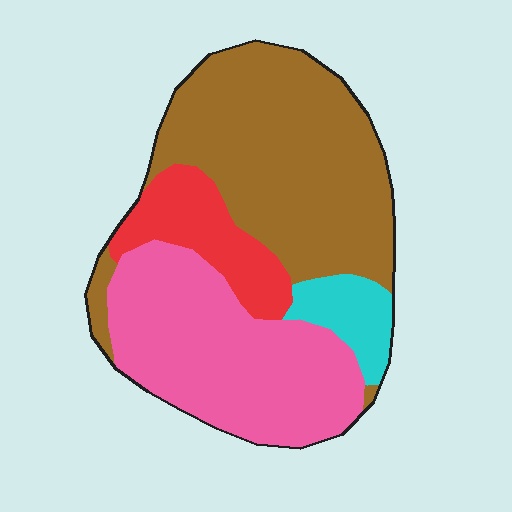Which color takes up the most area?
Brown, at roughly 45%.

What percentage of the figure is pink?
Pink takes up between a third and a half of the figure.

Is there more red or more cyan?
Red.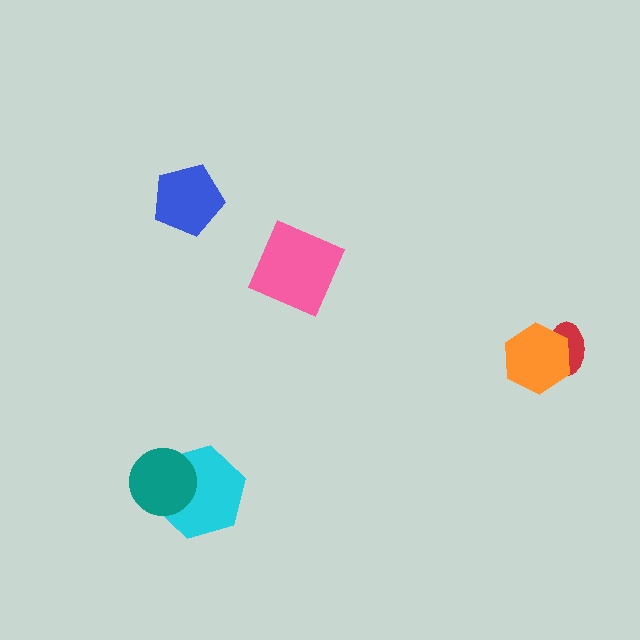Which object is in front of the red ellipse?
The orange hexagon is in front of the red ellipse.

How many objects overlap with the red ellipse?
1 object overlaps with the red ellipse.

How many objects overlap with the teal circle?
1 object overlaps with the teal circle.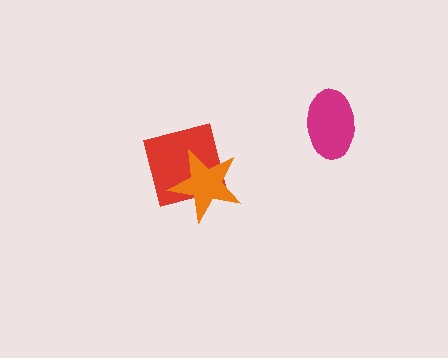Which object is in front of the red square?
The orange star is in front of the red square.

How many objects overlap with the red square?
1 object overlaps with the red square.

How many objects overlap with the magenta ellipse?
0 objects overlap with the magenta ellipse.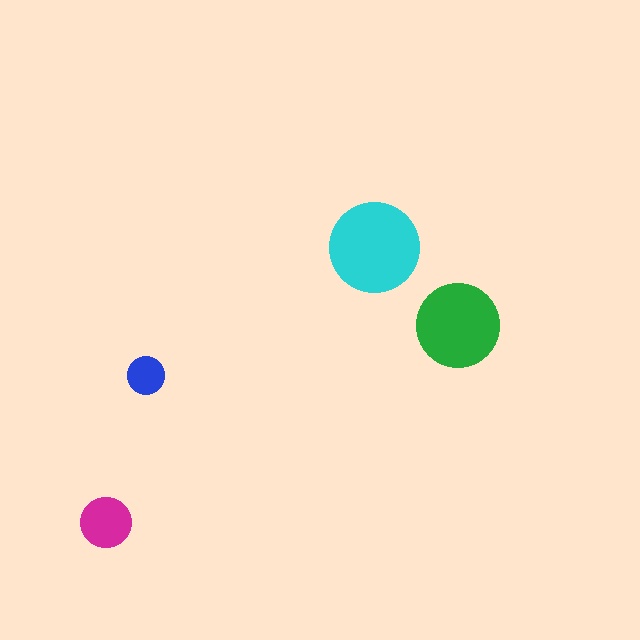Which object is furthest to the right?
The green circle is rightmost.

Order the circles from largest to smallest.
the cyan one, the green one, the magenta one, the blue one.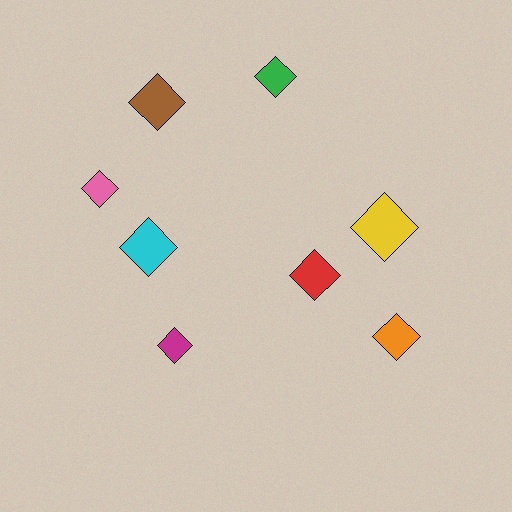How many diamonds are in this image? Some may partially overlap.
There are 8 diamonds.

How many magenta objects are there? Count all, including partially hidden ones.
There is 1 magenta object.